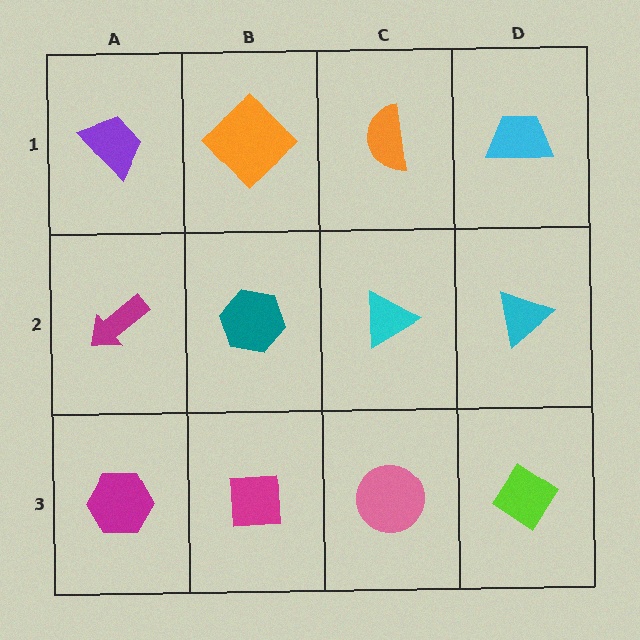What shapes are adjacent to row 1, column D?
A cyan triangle (row 2, column D), an orange semicircle (row 1, column C).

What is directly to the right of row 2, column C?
A cyan triangle.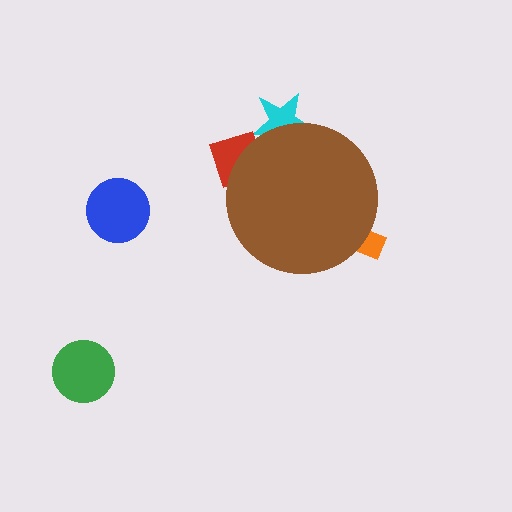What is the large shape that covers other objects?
A brown circle.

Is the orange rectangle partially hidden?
Yes, the orange rectangle is partially hidden behind the brown circle.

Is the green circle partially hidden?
No, the green circle is fully visible.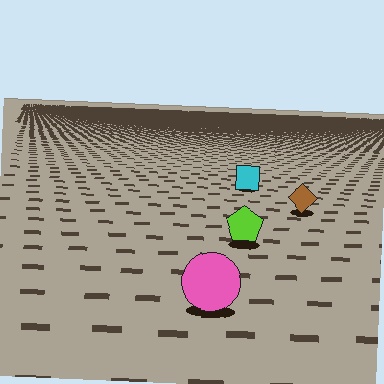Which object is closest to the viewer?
The pink circle is closest. The texture marks near it are larger and more spread out.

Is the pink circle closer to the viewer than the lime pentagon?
Yes. The pink circle is closer — you can tell from the texture gradient: the ground texture is coarser near it.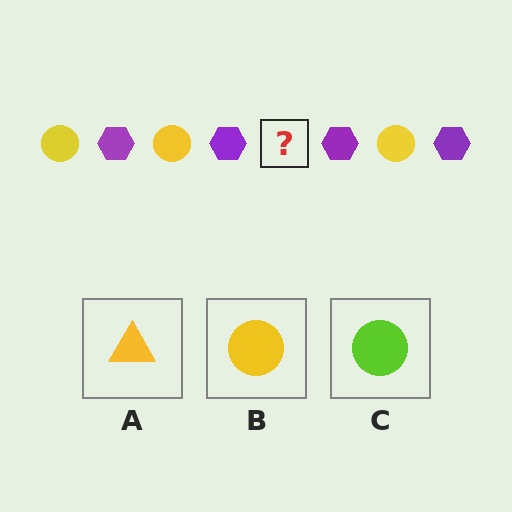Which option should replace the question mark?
Option B.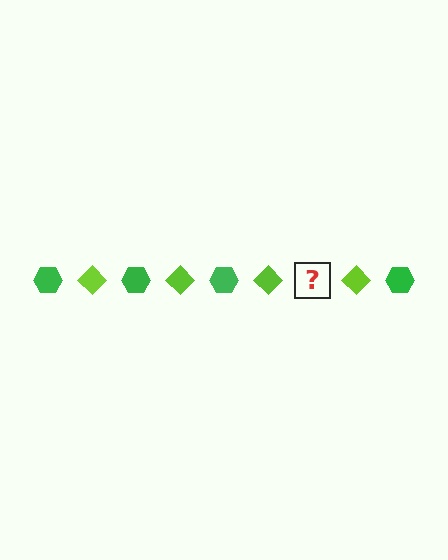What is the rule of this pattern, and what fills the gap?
The rule is that the pattern alternates between green hexagon and lime diamond. The gap should be filled with a green hexagon.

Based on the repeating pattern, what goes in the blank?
The blank should be a green hexagon.